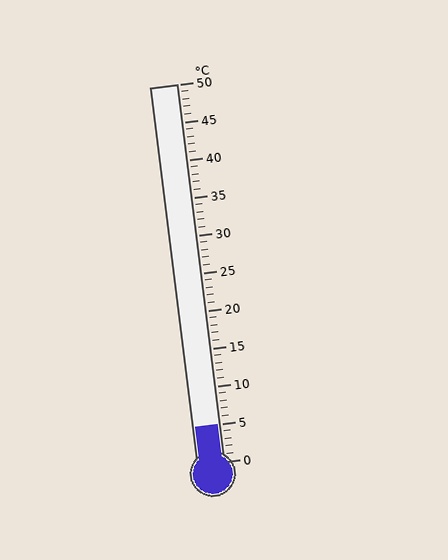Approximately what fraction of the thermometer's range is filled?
The thermometer is filled to approximately 10% of its range.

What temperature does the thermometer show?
The thermometer shows approximately 5°C.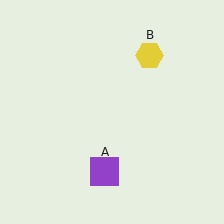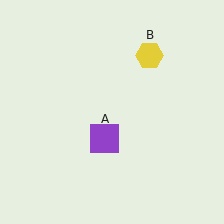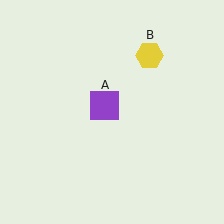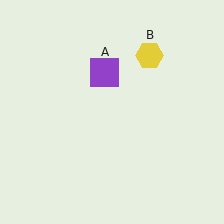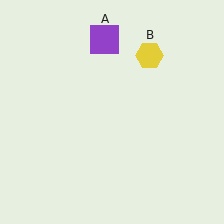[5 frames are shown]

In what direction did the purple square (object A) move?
The purple square (object A) moved up.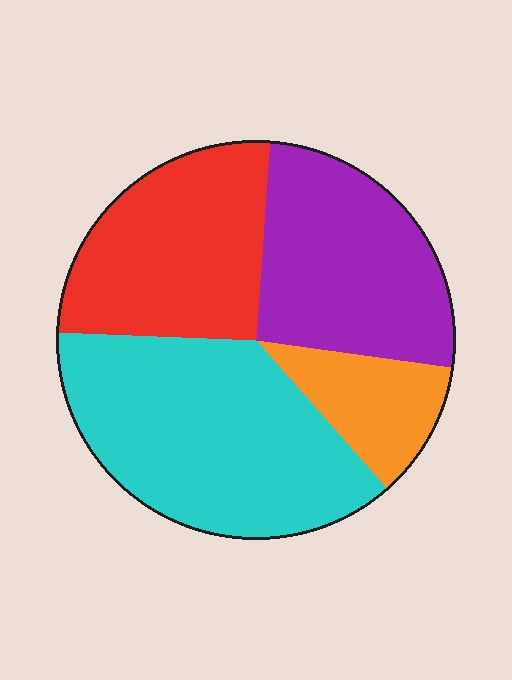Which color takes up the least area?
Orange, at roughly 10%.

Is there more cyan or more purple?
Cyan.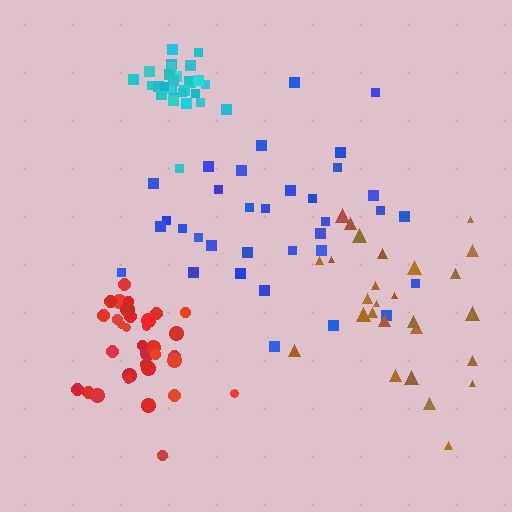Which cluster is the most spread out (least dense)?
Blue.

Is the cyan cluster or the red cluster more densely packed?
Cyan.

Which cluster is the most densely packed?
Cyan.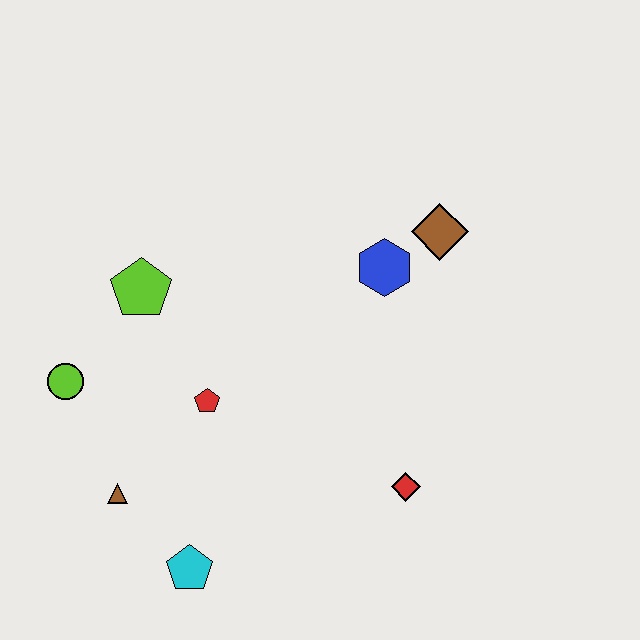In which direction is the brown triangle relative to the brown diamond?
The brown triangle is to the left of the brown diamond.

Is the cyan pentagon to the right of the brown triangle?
Yes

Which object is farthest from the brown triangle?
The brown diamond is farthest from the brown triangle.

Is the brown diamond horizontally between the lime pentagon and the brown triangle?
No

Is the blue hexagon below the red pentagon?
No